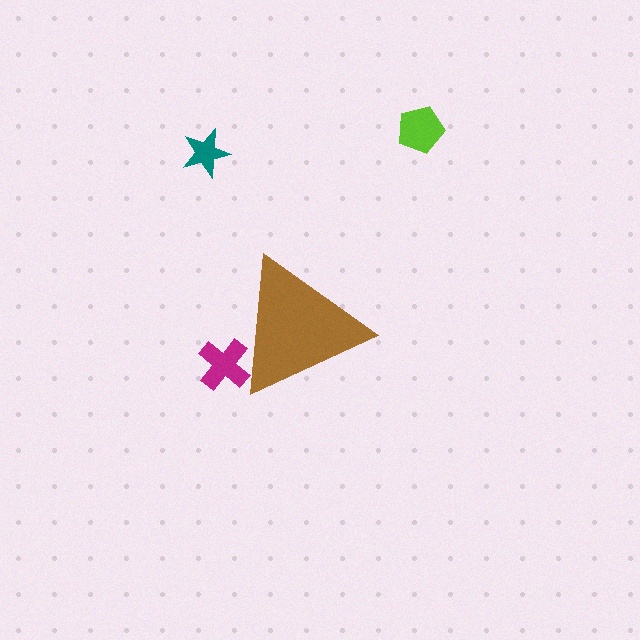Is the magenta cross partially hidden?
Yes, the magenta cross is partially hidden behind the brown triangle.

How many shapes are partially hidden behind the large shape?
1 shape is partially hidden.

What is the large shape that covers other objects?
A brown triangle.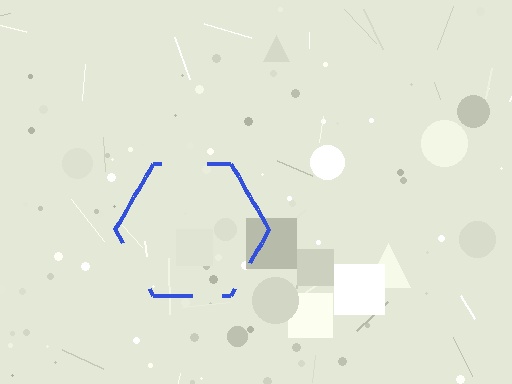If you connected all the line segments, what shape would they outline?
They would outline a hexagon.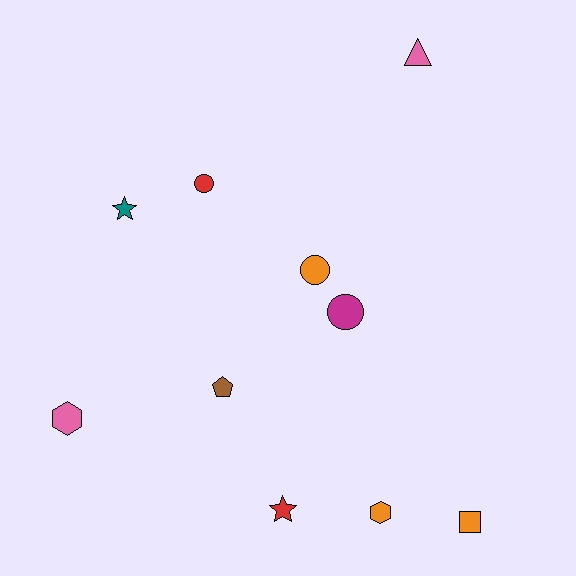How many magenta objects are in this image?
There is 1 magenta object.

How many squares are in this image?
There is 1 square.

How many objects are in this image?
There are 10 objects.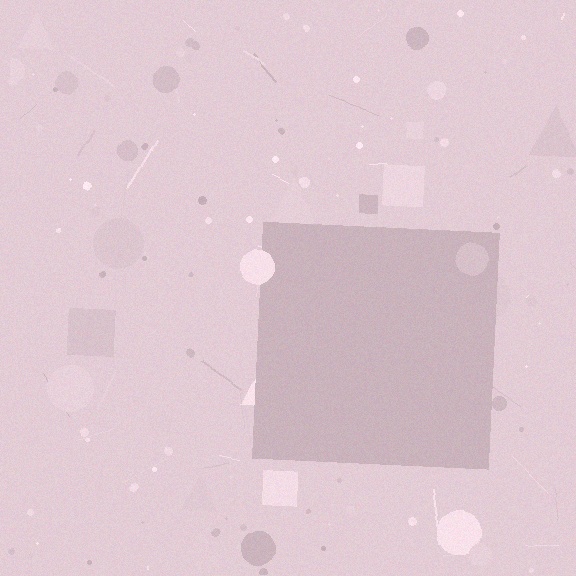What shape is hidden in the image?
A square is hidden in the image.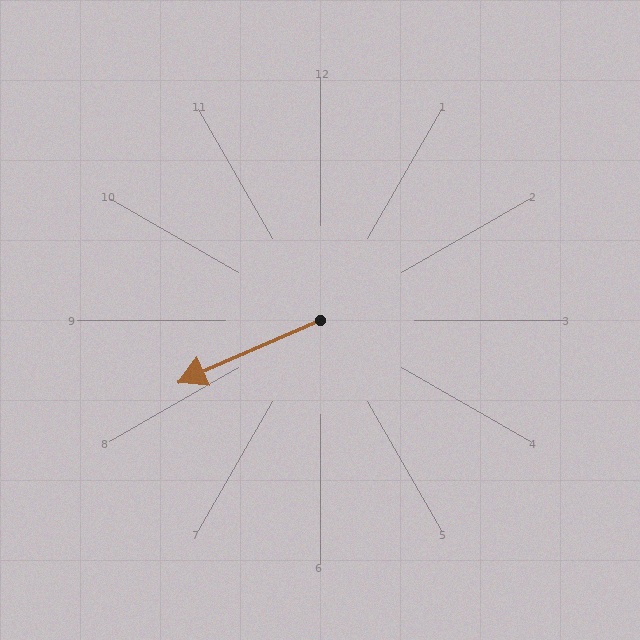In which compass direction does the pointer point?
Southwest.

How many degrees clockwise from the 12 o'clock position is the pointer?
Approximately 246 degrees.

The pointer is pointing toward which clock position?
Roughly 8 o'clock.